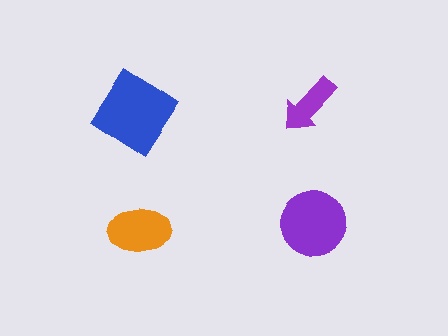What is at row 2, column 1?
An orange ellipse.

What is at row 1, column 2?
A purple arrow.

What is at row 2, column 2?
A purple circle.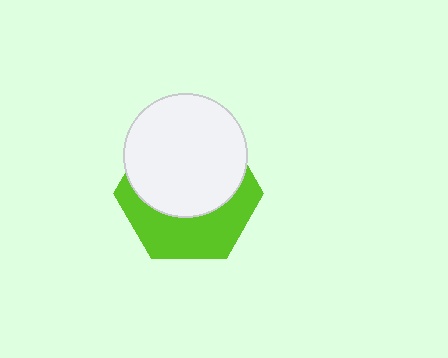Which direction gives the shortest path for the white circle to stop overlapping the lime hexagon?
Moving up gives the shortest separation.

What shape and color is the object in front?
The object in front is a white circle.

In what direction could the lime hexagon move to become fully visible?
The lime hexagon could move down. That would shift it out from behind the white circle entirely.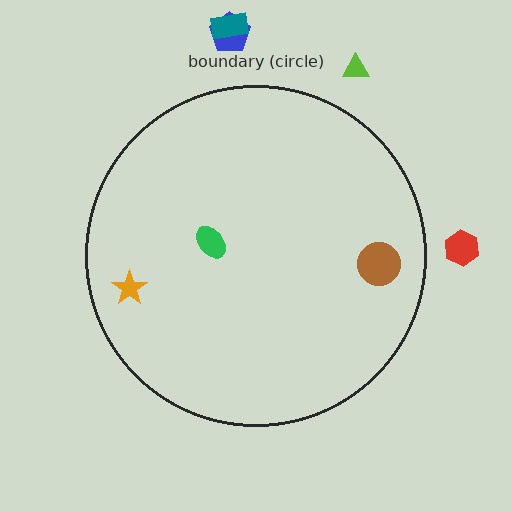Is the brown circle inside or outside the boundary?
Inside.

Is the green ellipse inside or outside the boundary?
Inside.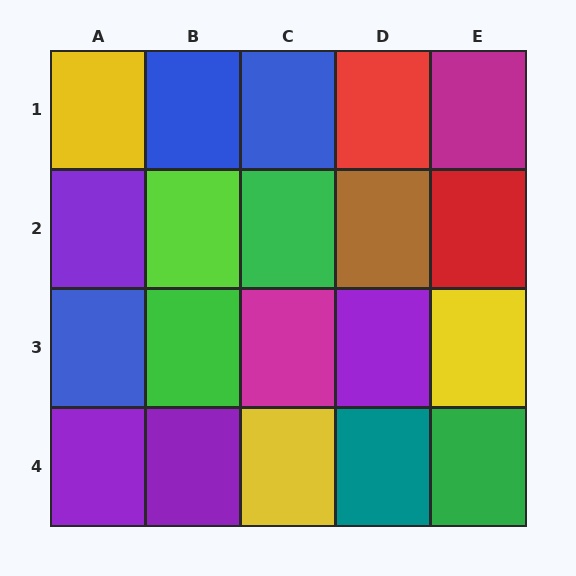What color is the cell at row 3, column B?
Green.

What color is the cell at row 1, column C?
Blue.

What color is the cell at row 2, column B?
Lime.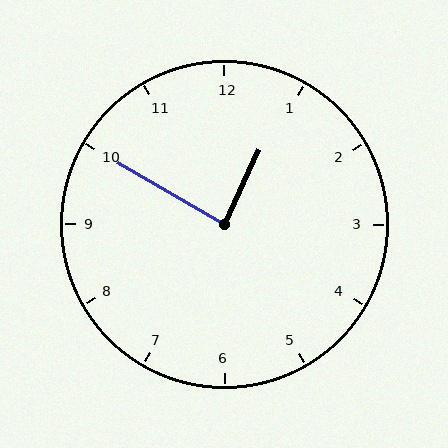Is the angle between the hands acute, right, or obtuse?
It is right.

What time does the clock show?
12:50.